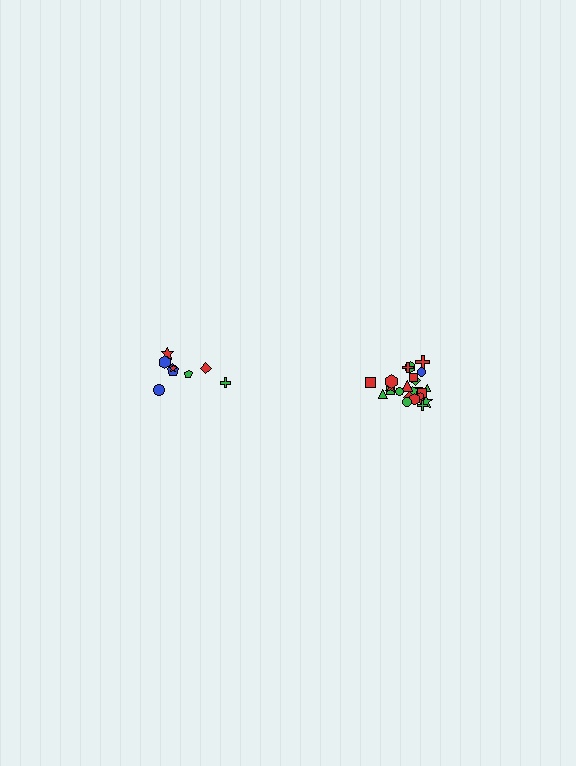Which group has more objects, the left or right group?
The right group.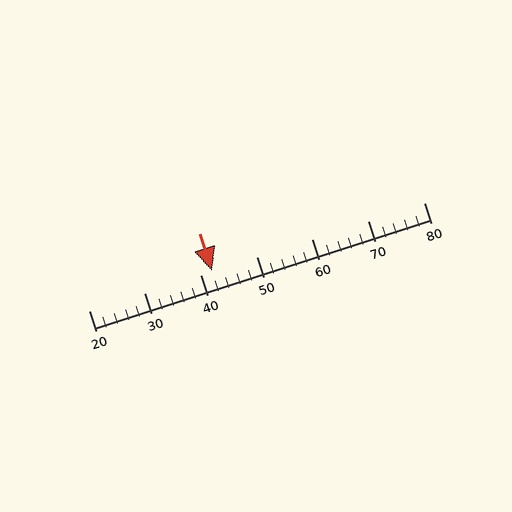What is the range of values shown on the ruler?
The ruler shows values from 20 to 80.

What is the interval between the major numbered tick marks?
The major tick marks are spaced 10 units apart.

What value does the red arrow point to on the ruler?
The red arrow points to approximately 42.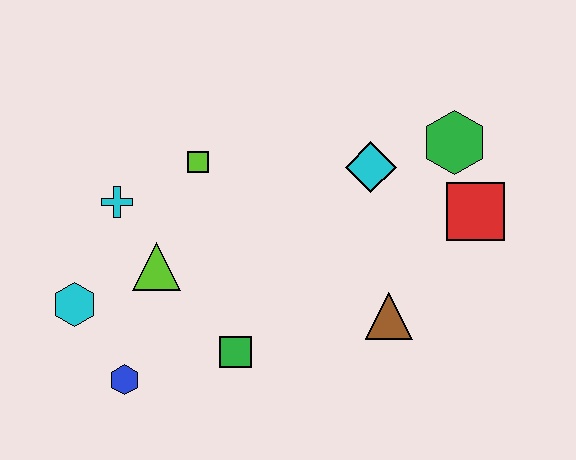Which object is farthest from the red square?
The cyan hexagon is farthest from the red square.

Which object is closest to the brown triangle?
The red square is closest to the brown triangle.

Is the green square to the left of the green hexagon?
Yes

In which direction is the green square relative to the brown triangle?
The green square is to the left of the brown triangle.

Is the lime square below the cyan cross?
No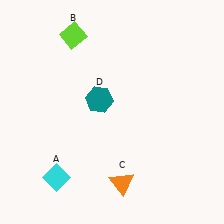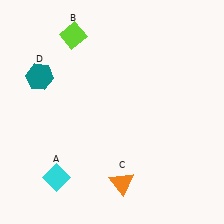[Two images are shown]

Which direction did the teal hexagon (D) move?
The teal hexagon (D) moved left.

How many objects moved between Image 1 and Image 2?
1 object moved between the two images.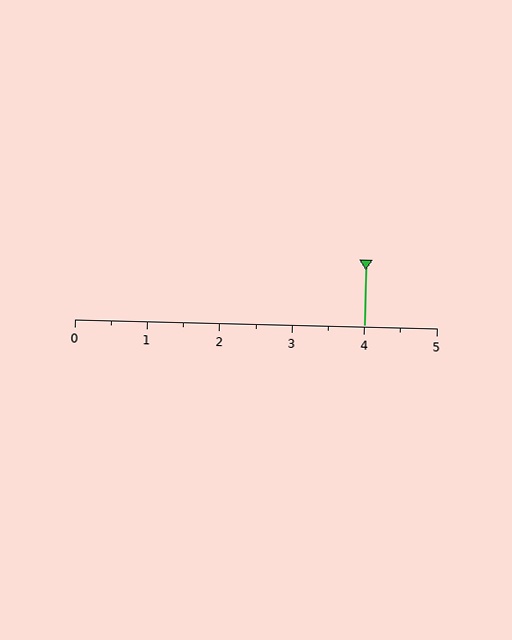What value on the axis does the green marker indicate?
The marker indicates approximately 4.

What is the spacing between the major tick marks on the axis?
The major ticks are spaced 1 apart.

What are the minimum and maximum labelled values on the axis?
The axis runs from 0 to 5.